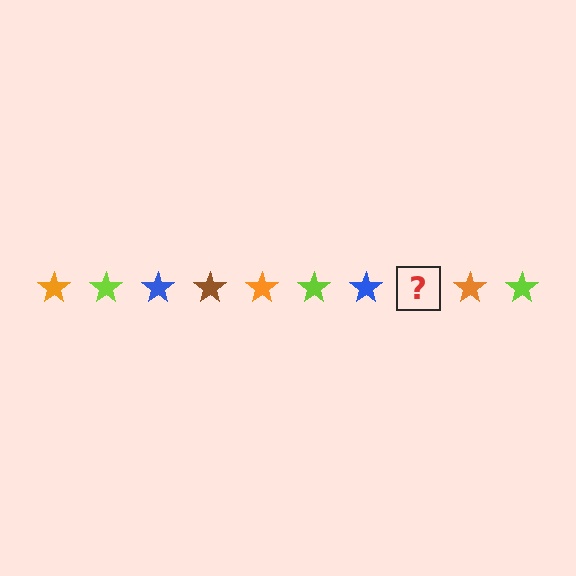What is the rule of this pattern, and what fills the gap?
The rule is that the pattern cycles through orange, lime, blue, brown stars. The gap should be filled with a brown star.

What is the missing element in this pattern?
The missing element is a brown star.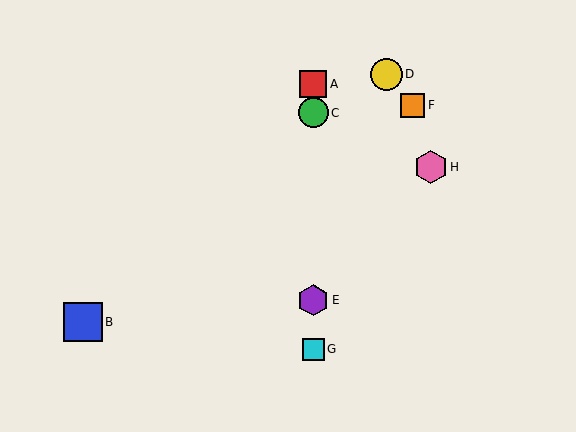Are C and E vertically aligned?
Yes, both are at x≈313.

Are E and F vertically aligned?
No, E is at x≈313 and F is at x≈413.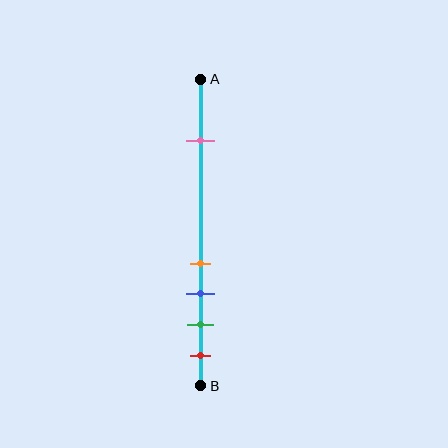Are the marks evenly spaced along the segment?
No, the marks are not evenly spaced.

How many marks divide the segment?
There are 5 marks dividing the segment.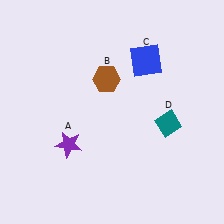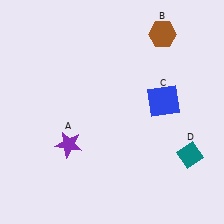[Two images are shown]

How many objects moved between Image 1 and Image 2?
3 objects moved between the two images.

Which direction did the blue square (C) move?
The blue square (C) moved down.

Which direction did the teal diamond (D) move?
The teal diamond (D) moved down.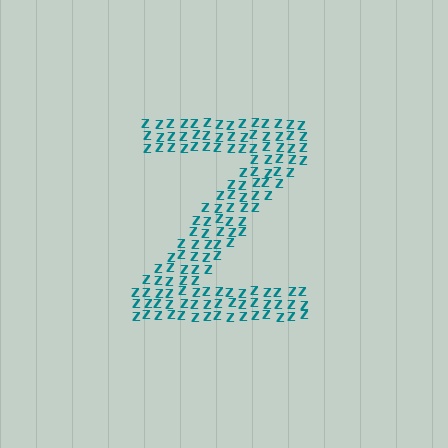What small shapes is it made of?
It is made of small letter Z's.